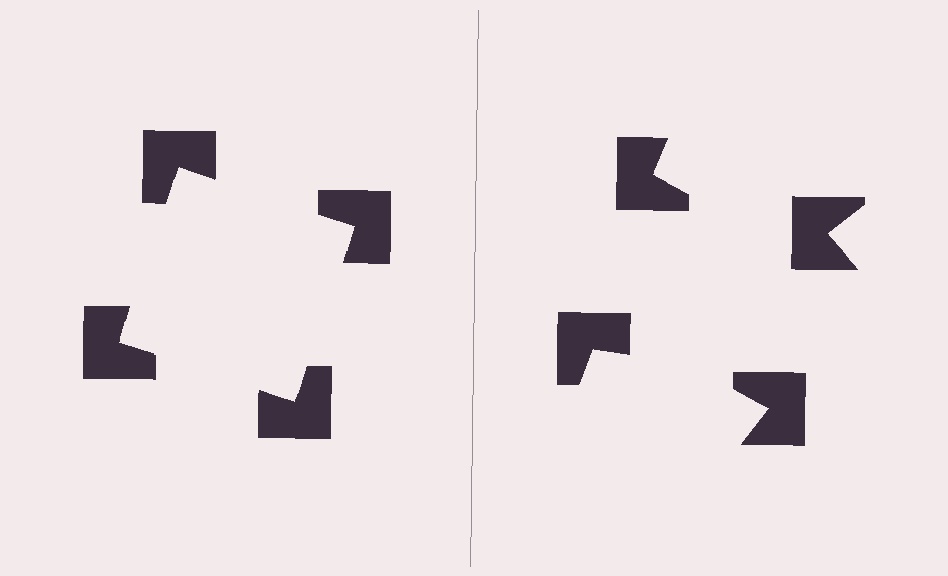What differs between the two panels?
The notched squares are positioned identically on both sides; only the wedge orientations differ. On the left they align to a square; on the right they are misaligned.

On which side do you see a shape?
An illusory square appears on the left side. On the right side the wedge cuts are rotated, so no coherent shape forms.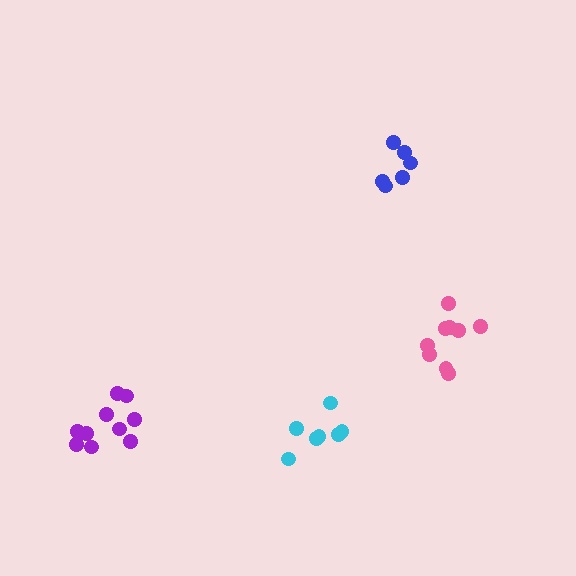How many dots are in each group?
Group 1: 7 dots, Group 2: 9 dots, Group 3: 6 dots, Group 4: 10 dots (32 total).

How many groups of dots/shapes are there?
There are 4 groups.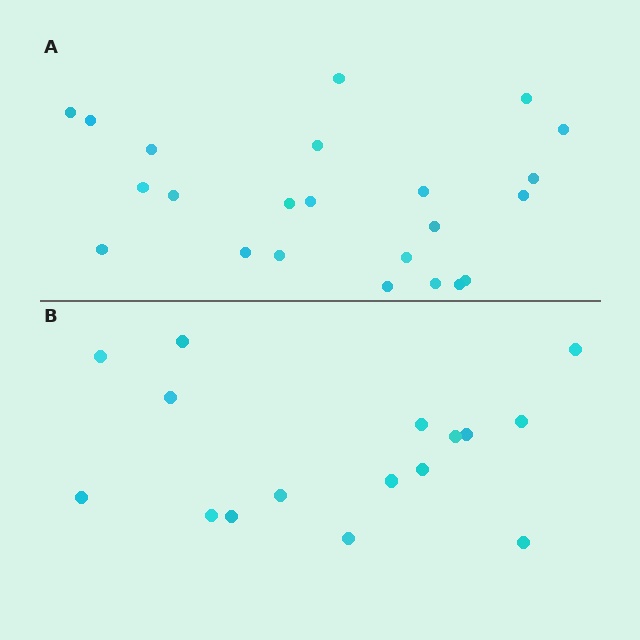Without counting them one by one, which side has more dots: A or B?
Region A (the top region) has more dots.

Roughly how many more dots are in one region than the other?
Region A has roughly 8 or so more dots than region B.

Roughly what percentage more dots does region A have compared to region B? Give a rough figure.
About 45% more.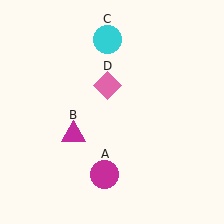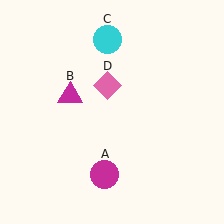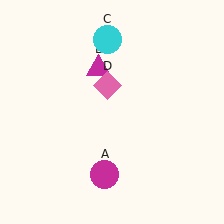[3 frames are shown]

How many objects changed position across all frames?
1 object changed position: magenta triangle (object B).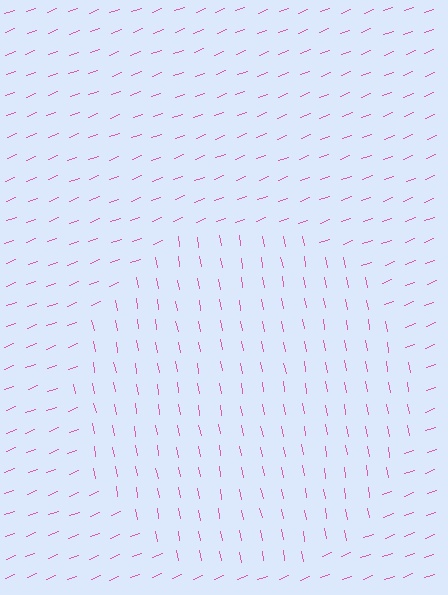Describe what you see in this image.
The image is filled with small pink line segments. A circle region in the image has lines oriented differently from the surrounding lines, creating a visible texture boundary.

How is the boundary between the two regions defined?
The boundary is defined purely by a change in line orientation (approximately 79 degrees difference). All lines are the same color and thickness.